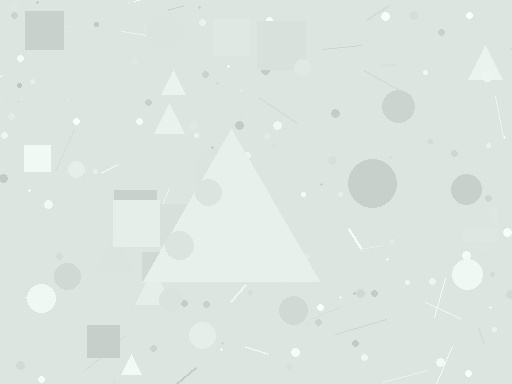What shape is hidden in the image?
A triangle is hidden in the image.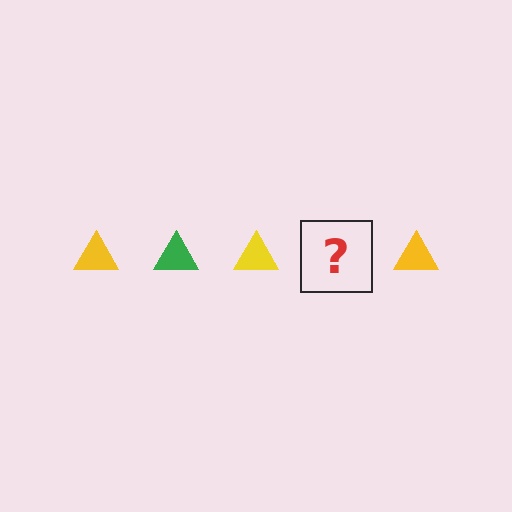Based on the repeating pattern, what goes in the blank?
The blank should be a green triangle.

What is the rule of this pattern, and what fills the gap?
The rule is that the pattern cycles through yellow, green triangles. The gap should be filled with a green triangle.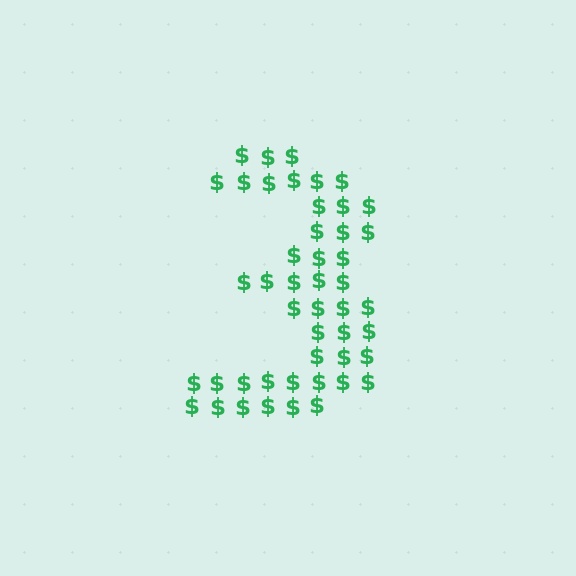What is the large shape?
The large shape is the digit 3.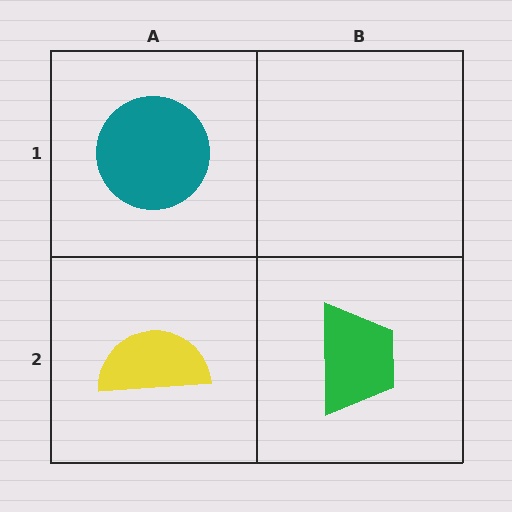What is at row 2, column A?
A yellow semicircle.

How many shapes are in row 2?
2 shapes.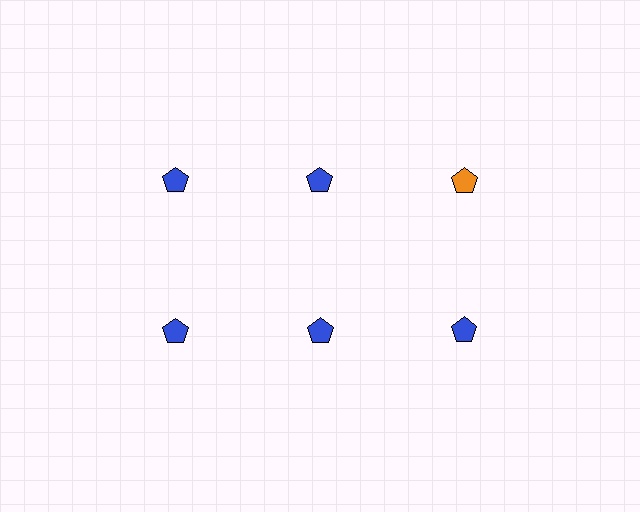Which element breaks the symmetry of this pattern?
The orange pentagon in the top row, center column breaks the symmetry. All other shapes are blue pentagons.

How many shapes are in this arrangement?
There are 6 shapes arranged in a grid pattern.